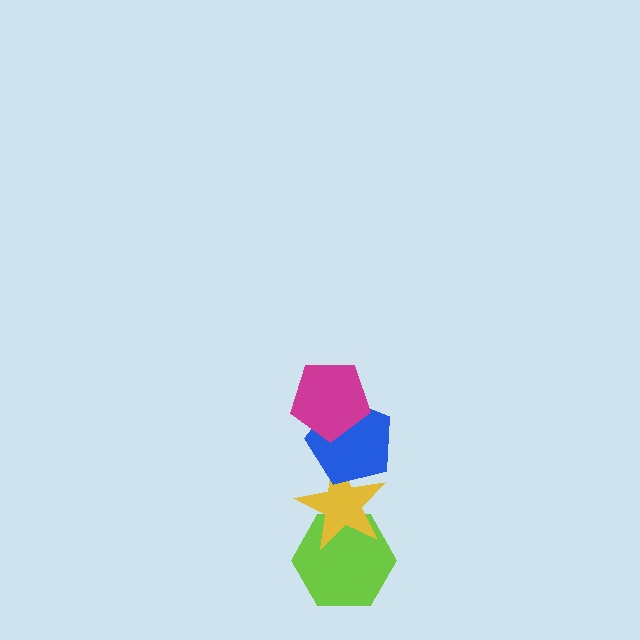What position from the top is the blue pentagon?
The blue pentagon is 2nd from the top.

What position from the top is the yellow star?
The yellow star is 3rd from the top.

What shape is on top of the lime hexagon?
The yellow star is on top of the lime hexagon.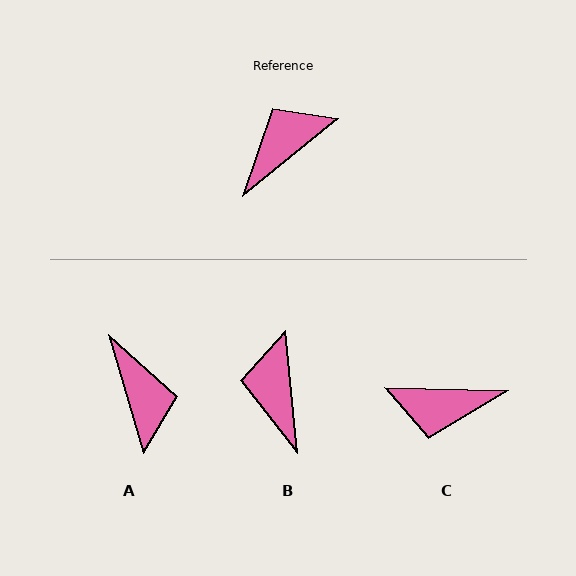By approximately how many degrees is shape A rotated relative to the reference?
Approximately 113 degrees clockwise.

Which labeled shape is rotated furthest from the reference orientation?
C, about 140 degrees away.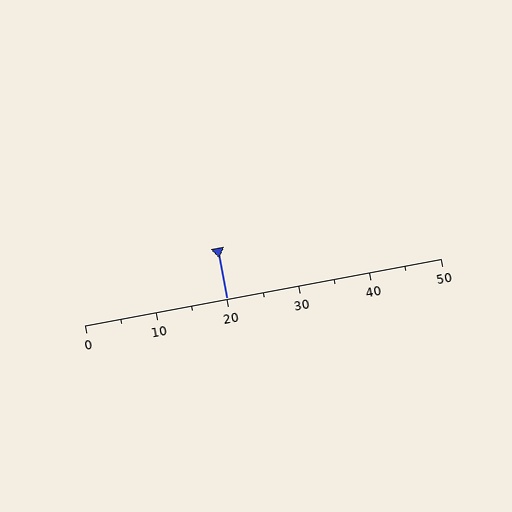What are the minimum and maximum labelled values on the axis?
The axis runs from 0 to 50.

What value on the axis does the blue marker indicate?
The marker indicates approximately 20.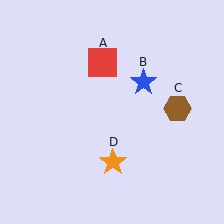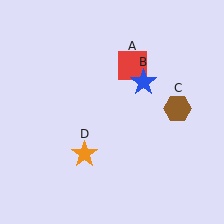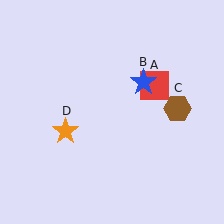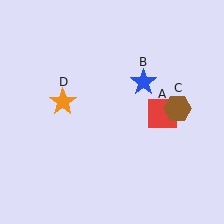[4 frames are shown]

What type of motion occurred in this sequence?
The red square (object A), orange star (object D) rotated clockwise around the center of the scene.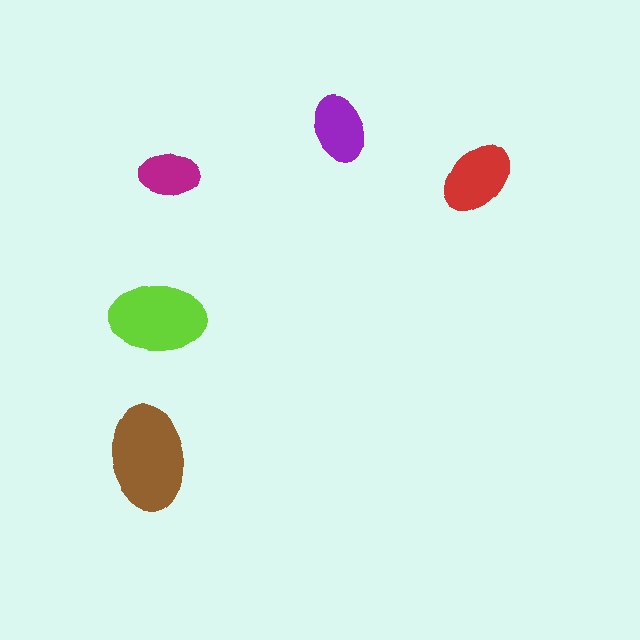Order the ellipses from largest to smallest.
the brown one, the lime one, the red one, the purple one, the magenta one.